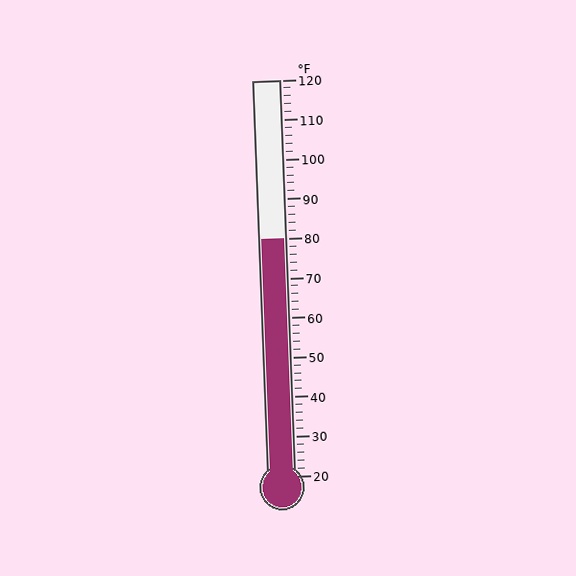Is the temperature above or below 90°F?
The temperature is below 90°F.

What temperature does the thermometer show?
The thermometer shows approximately 80°F.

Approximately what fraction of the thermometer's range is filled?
The thermometer is filled to approximately 60% of its range.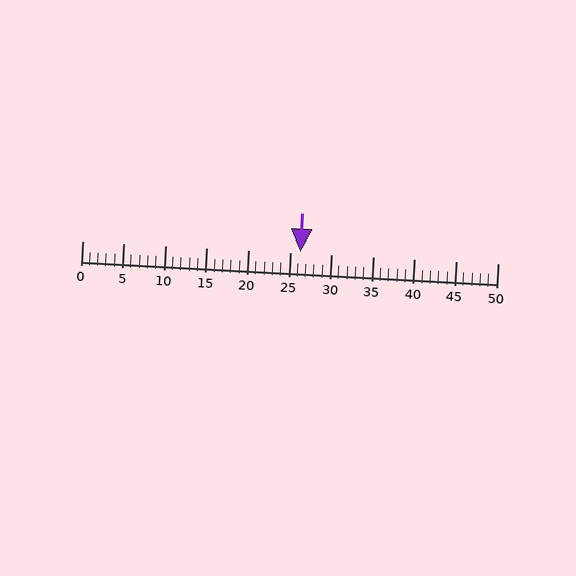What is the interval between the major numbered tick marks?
The major tick marks are spaced 5 units apart.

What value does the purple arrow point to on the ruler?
The purple arrow points to approximately 26.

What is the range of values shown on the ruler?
The ruler shows values from 0 to 50.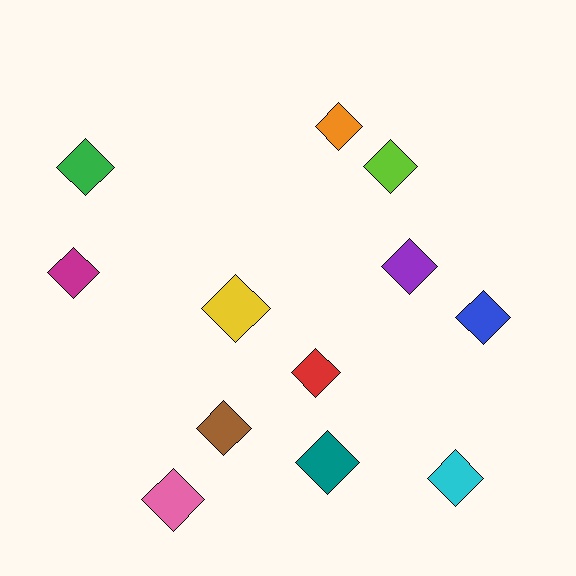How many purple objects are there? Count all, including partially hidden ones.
There is 1 purple object.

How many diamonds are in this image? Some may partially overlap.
There are 12 diamonds.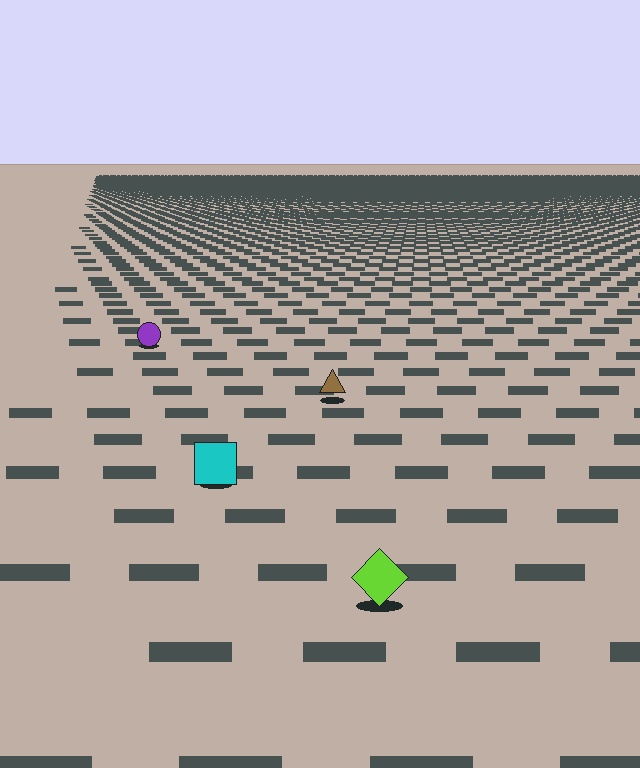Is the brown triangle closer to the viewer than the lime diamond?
No. The lime diamond is closer — you can tell from the texture gradient: the ground texture is coarser near it.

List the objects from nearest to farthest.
From nearest to farthest: the lime diamond, the cyan square, the brown triangle, the purple circle.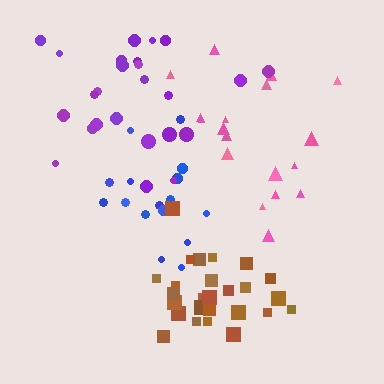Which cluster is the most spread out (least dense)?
Purple.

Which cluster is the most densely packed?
Brown.